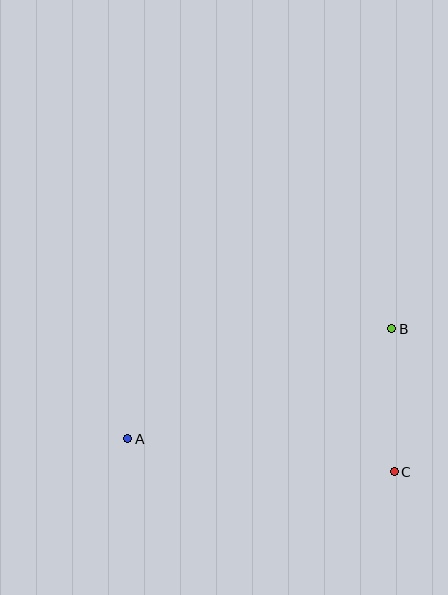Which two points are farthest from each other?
Points A and B are farthest from each other.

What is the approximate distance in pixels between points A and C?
The distance between A and C is approximately 269 pixels.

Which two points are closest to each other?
Points B and C are closest to each other.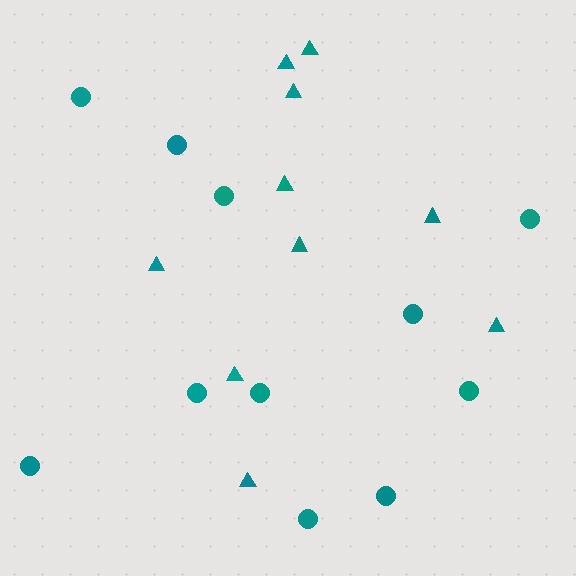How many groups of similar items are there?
There are 2 groups: one group of triangles (10) and one group of circles (11).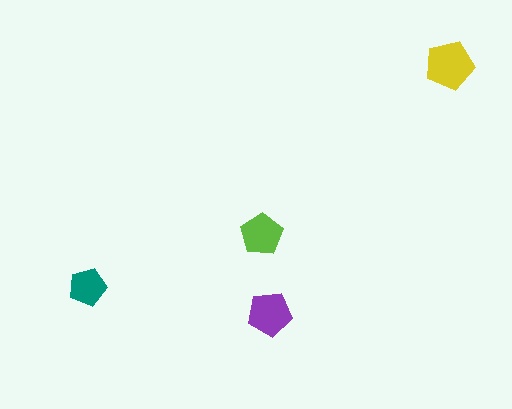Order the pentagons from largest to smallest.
the yellow one, the purple one, the lime one, the teal one.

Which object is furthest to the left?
The teal pentagon is leftmost.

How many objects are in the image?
There are 4 objects in the image.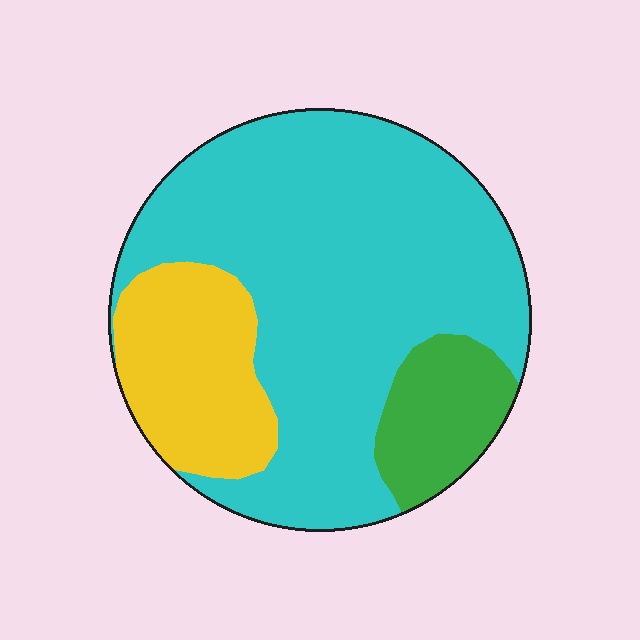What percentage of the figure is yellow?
Yellow takes up about one fifth (1/5) of the figure.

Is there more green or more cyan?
Cyan.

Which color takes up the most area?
Cyan, at roughly 70%.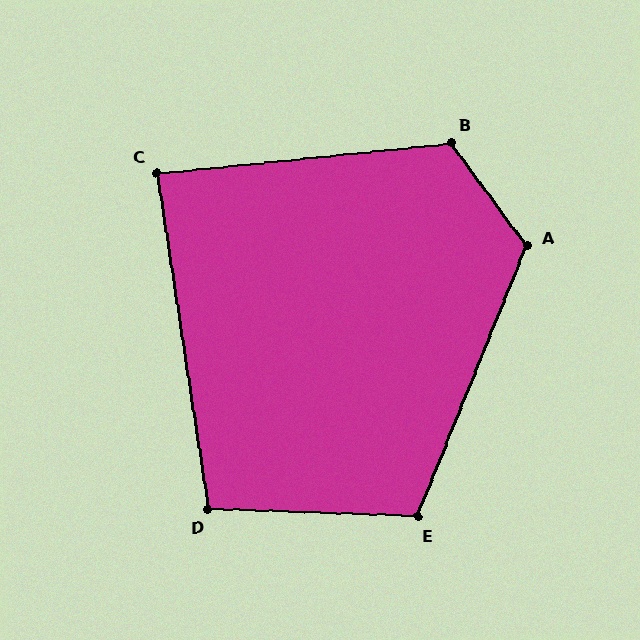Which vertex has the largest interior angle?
A, at approximately 122 degrees.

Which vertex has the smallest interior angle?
C, at approximately 87 degrees.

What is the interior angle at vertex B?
Approximately 121 degrees (obtuse).